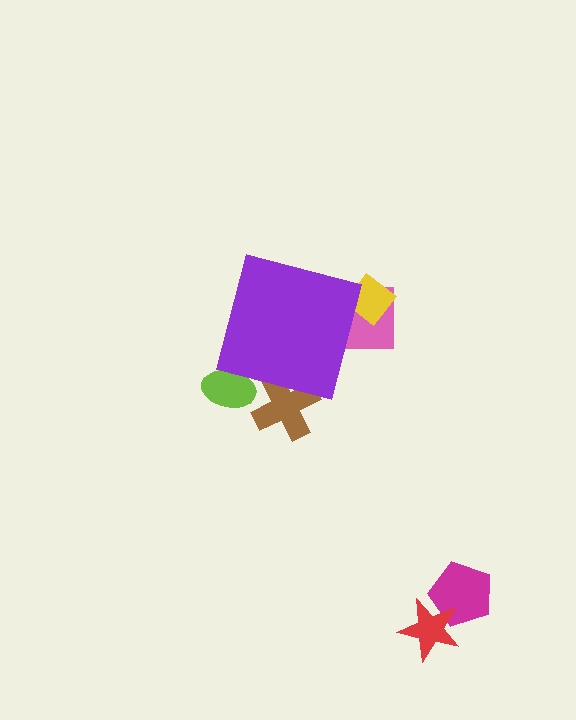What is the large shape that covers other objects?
A purple square.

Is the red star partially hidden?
No, the red star is fully visible.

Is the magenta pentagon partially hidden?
No, the magenta pentagon is fully visible.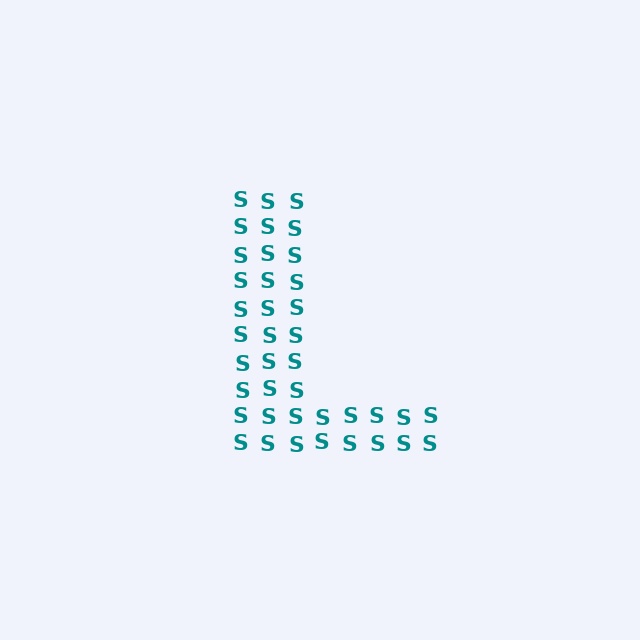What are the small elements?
The small elements are letter S's.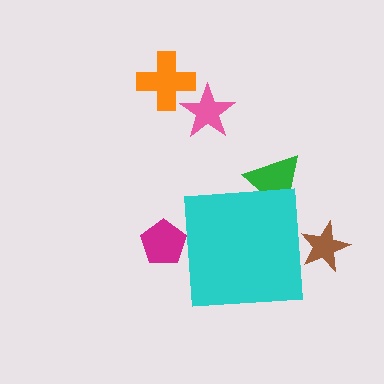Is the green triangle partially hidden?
Yes, the green triangle is partially hidden behind the cyan square.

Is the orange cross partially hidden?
No, the orange cross is fully visible.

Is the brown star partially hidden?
Yes, the brown star is partially hidden behind the cyan square.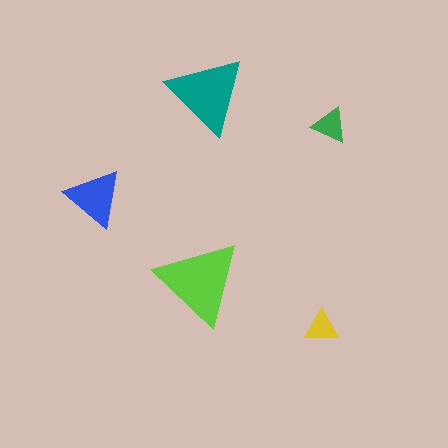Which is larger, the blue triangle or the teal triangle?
The teal one.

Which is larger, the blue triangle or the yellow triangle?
The blue one.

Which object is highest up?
The teal triangle is topmost.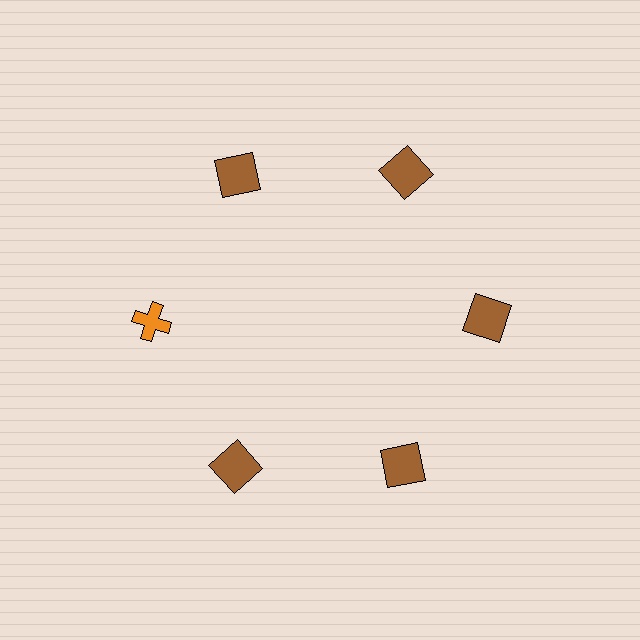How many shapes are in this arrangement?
There are 6 shapes arranged in a ring pattern.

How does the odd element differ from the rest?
It differs in both color (orange instead of brown) and shape (cross instead of square).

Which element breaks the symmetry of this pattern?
The orange cross at roughly the 9 o'clock position breaks the symmetry. All other shapes are brown squares.